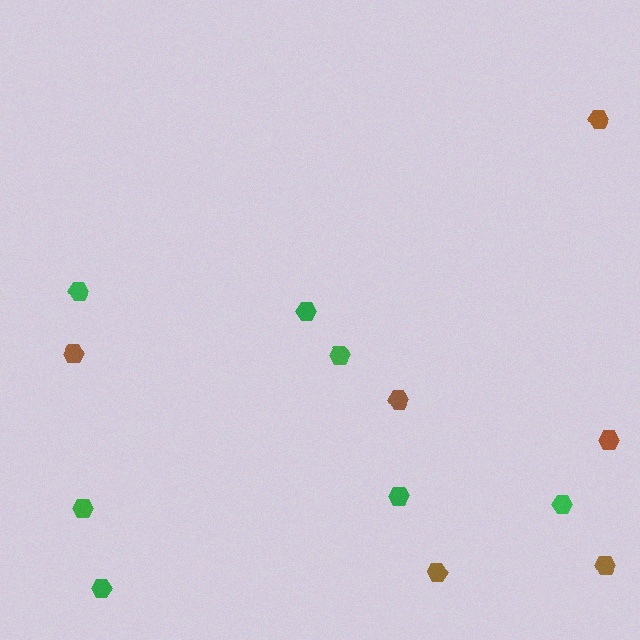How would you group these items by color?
There are 2 groups: one group of green hexagons (7) and one group of brown hexagons (6).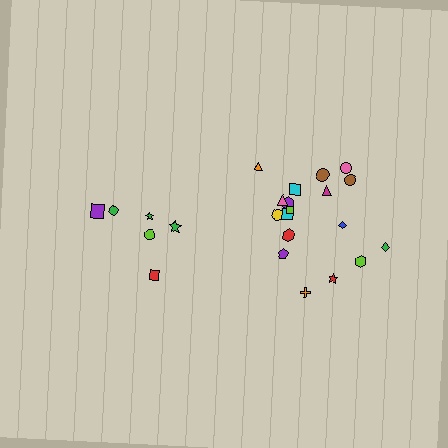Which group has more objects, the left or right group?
The right group.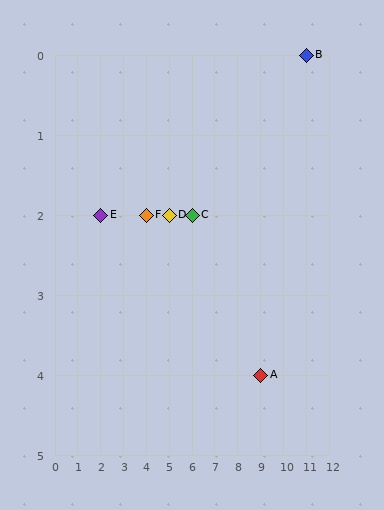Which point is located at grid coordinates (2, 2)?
Point E is at (2, 2).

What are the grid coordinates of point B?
Point B is at grid coordinates (11, 0).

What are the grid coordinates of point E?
Point E is at grid coordinates (2, 2).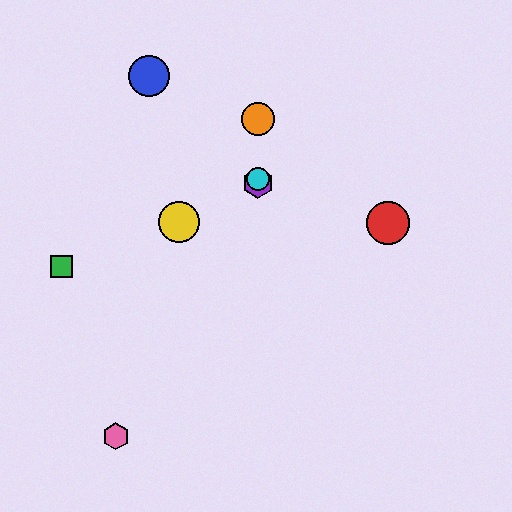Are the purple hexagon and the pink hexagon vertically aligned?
No, the purple hexagon is at x≈258 and the pink hexagon is at x≈116.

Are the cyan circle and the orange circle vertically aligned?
Yes, both are at x≈258.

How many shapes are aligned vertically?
3 shapes (the purple hexagon, the orange circle, the cyan circle) are aligned vertically.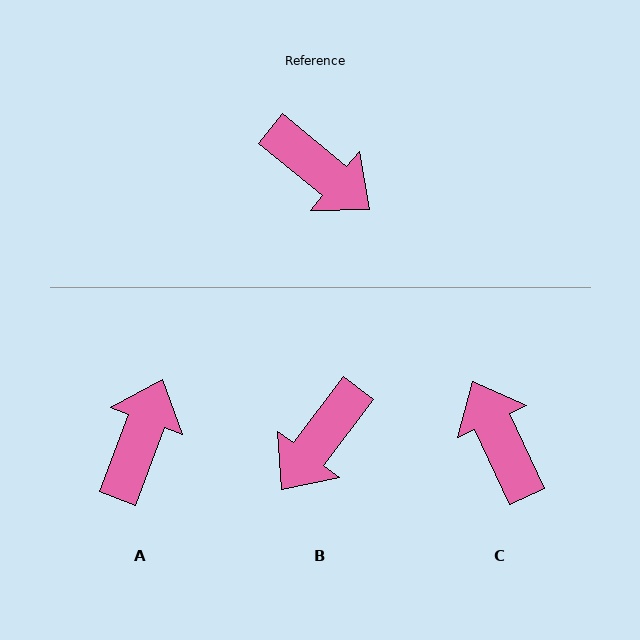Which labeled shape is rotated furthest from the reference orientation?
C, about 155 degrees away.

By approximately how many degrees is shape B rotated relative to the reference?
Approximately 88 degrees clockwise.